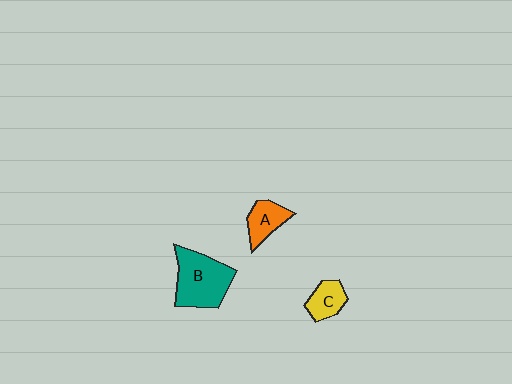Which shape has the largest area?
Shape B (teal).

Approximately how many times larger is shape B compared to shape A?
Approximately 2.0 times.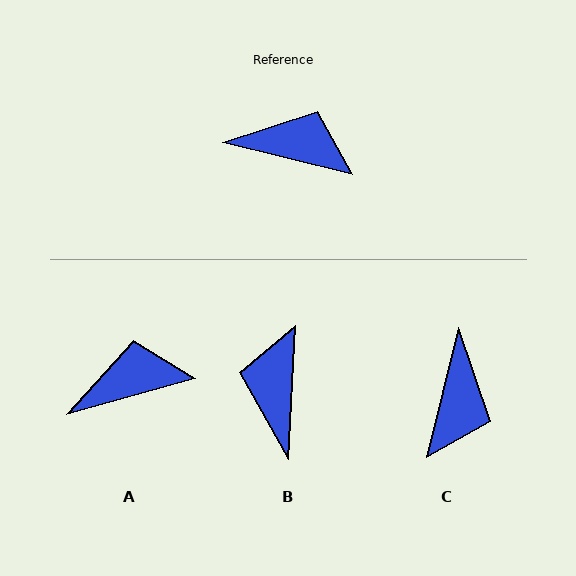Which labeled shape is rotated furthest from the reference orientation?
B, about 101 degrees away.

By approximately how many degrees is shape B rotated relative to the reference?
Approximately 101 degrees counter-clockwise.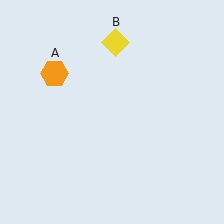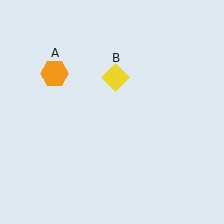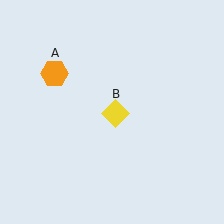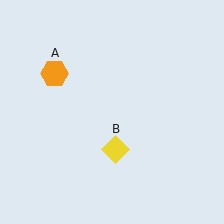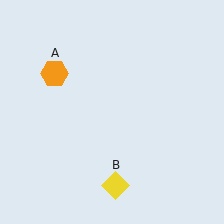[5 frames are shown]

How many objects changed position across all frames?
1 object changed position: yellow diamond (object B).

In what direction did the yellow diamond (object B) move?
The yellow diamond (object B) moved down.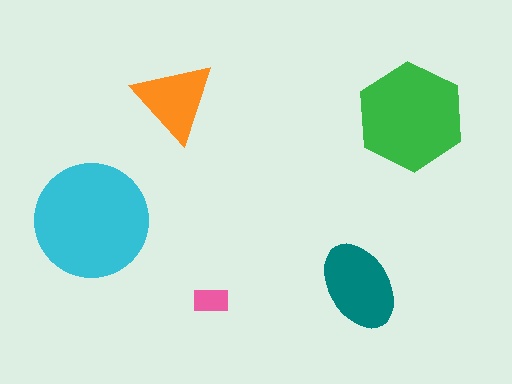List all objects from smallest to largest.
The pink rectangle, the orange triangle, the teal ellipse, the green hexagon, the cyan circle.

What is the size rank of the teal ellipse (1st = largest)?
3rd.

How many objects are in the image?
There are 5 objects in the image.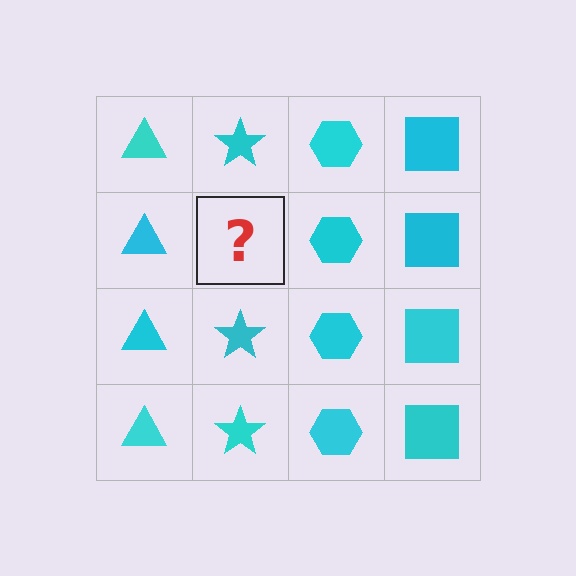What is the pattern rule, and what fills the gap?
The rule is that each column has a consistent shape. The gap should be filled with a cyan star.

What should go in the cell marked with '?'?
The missing cell should contain a cyan star.